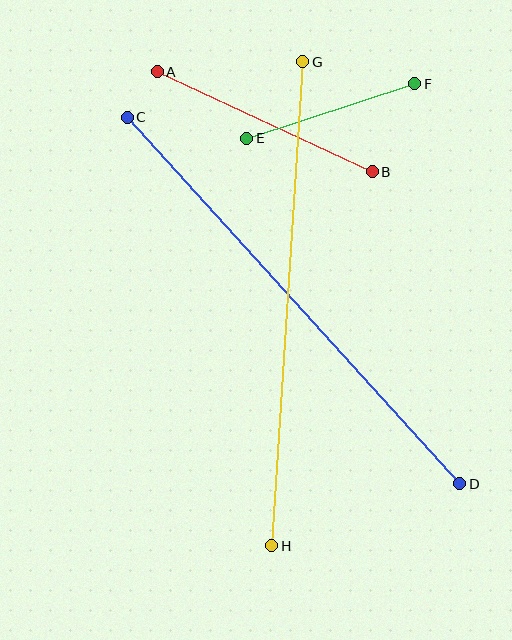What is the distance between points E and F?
The distance is approximately 176 pixels.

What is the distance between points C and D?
The distance is approximately 495 pixels.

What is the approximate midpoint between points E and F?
The midpoint is at approximately (331, 111) pixels.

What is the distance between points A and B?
The distance is approximately 237 pixels.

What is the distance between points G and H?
The distance is approximately 485 pixels.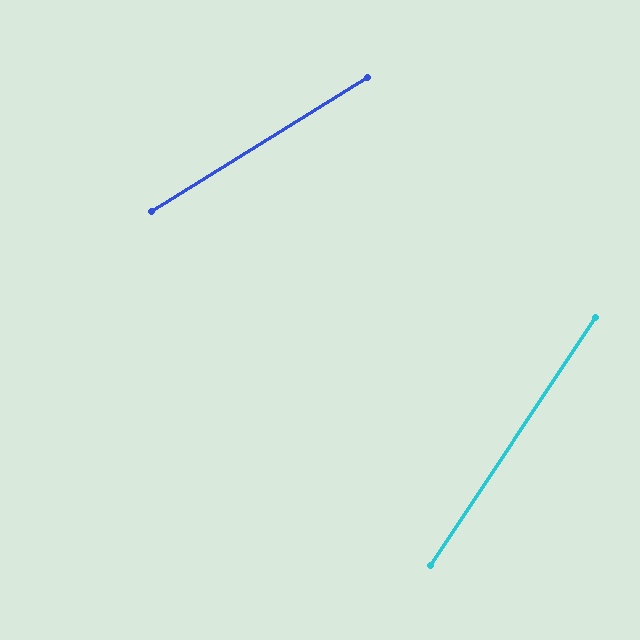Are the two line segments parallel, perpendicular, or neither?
Neither parallel nor perpendicular — they differ by about 24°.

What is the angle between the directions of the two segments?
Approximately 24 degrees.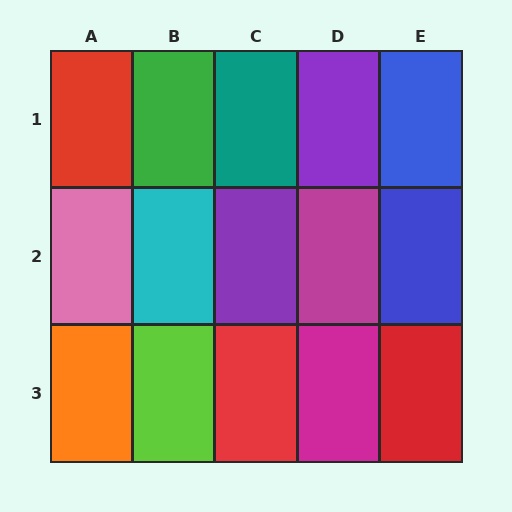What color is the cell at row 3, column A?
Orange.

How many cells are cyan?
1 cell is cyan.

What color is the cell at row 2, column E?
Blue.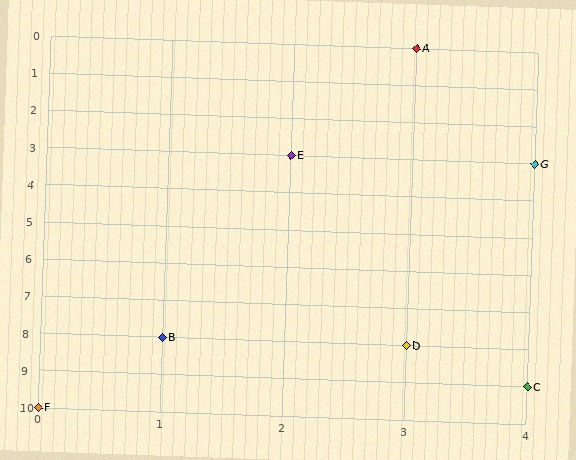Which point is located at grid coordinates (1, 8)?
Point B is at (1, 8).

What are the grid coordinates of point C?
Point C is at grid coordinates (4, 9).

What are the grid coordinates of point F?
Point F is at grid coordinates (0, 10).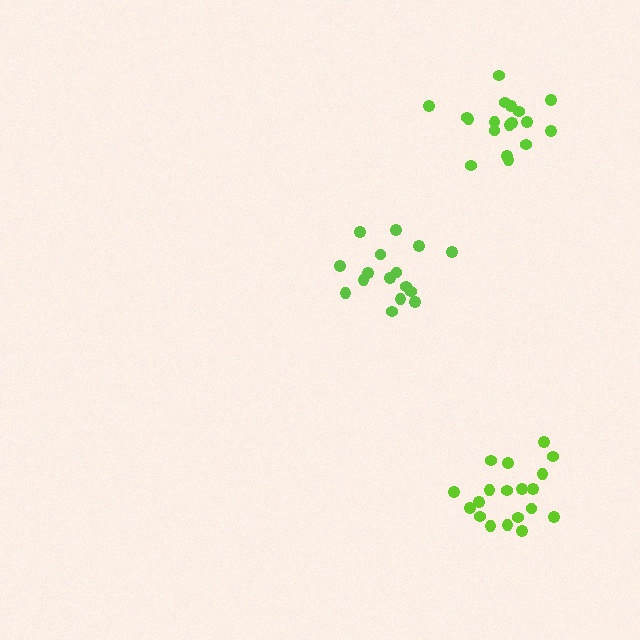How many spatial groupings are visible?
There are 3 spatial groupings.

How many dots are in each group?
Group 1: 16 dots, Group 2: 18 dots, Group 3: 19 dots (53 total).